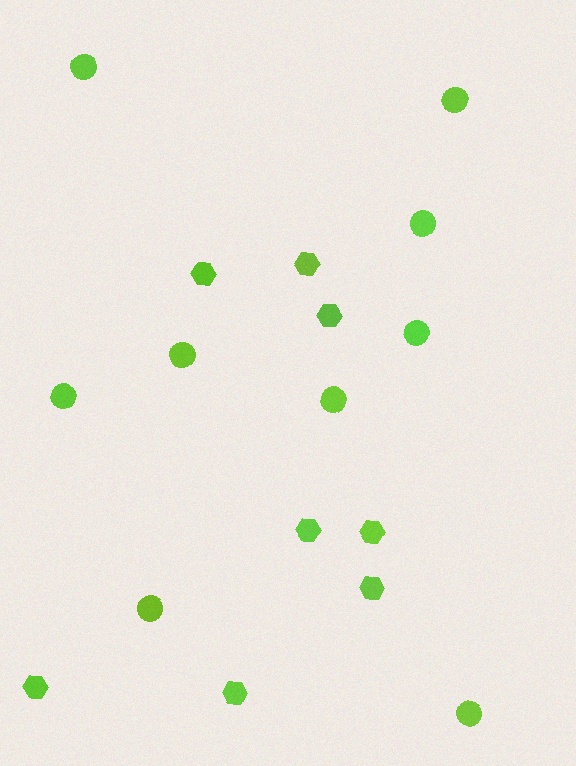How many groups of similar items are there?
There are 2 groups: one group of circles (9) and one group of hexagons (8).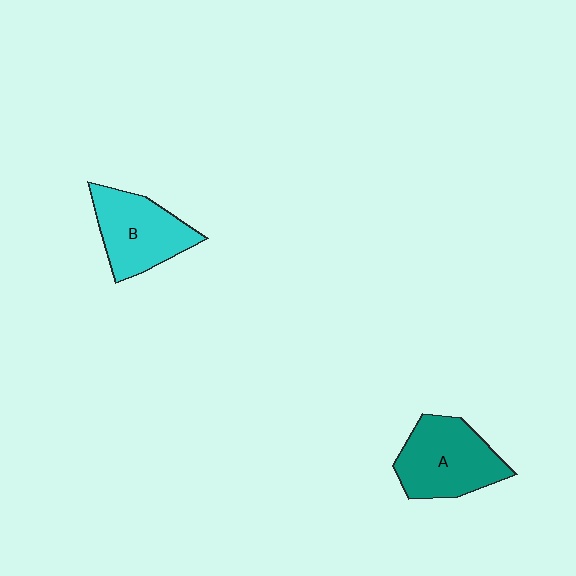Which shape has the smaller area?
Shape B (cyan).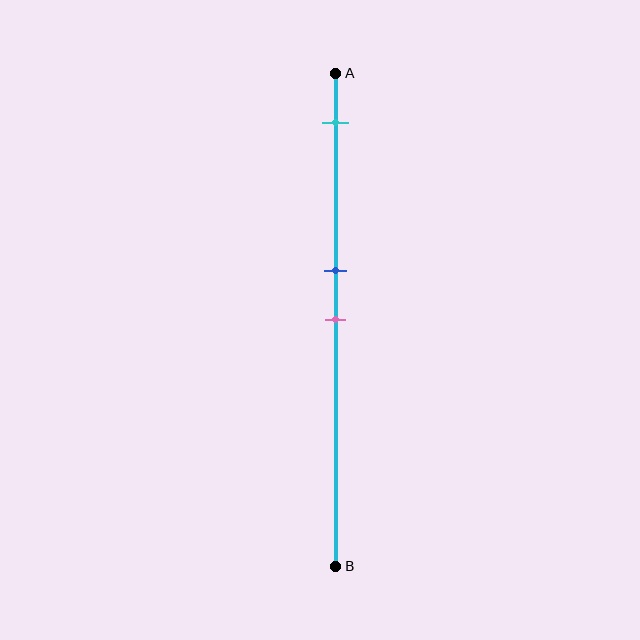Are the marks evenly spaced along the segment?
No, the marks are not evenly spaced.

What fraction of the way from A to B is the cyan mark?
The cyan mark is approximately 10% (0.1) of the way from A to B.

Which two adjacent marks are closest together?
The blue and pink marks are the closest adjacent pair.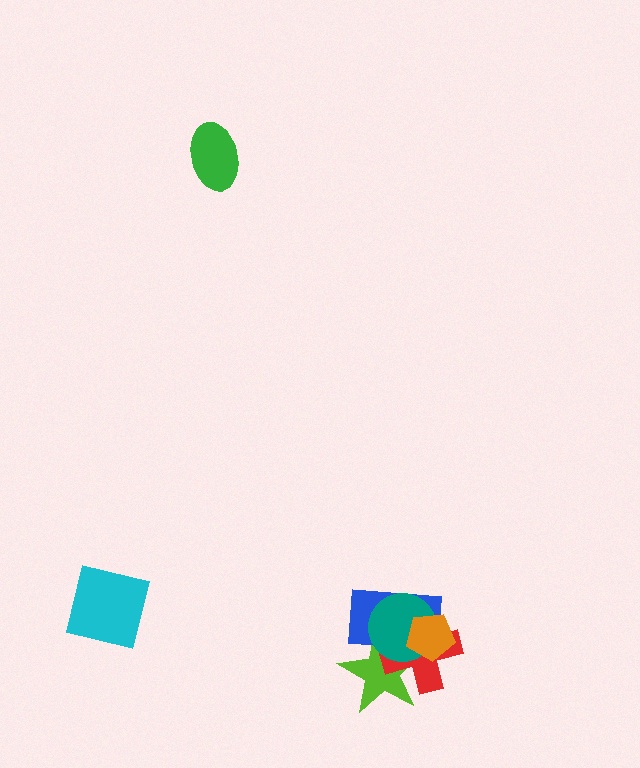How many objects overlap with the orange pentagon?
4 objects overlap with the orange pentagon.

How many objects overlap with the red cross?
4 objects overlap with the red cross.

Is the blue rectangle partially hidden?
Yes, it is partially covered by another shape.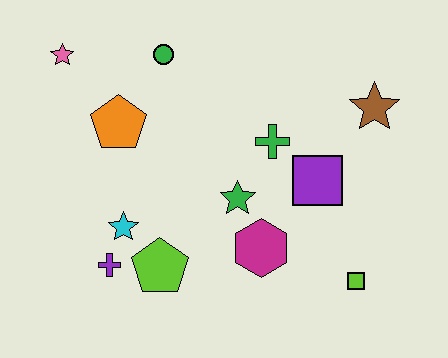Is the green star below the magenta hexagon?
No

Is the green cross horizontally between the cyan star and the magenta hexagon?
No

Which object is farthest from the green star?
The pink star is farthest from the green star.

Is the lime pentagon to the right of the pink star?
Yes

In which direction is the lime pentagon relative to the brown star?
The lime pentagon is to the left of the brown star.